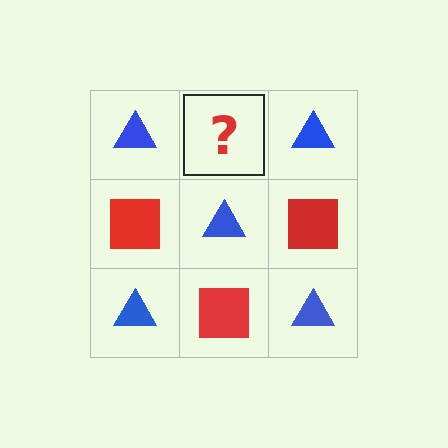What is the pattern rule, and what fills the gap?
The rule is that it alternates blue triangle and red square in a checkerboard pattern. The gap should be filled with a red square.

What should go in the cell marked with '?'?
The missing cell should contain a red square.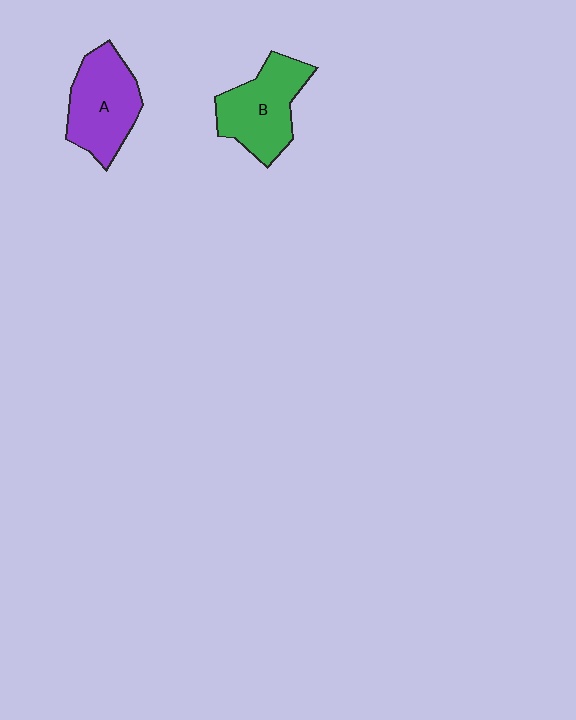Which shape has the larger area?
Shape A (purple).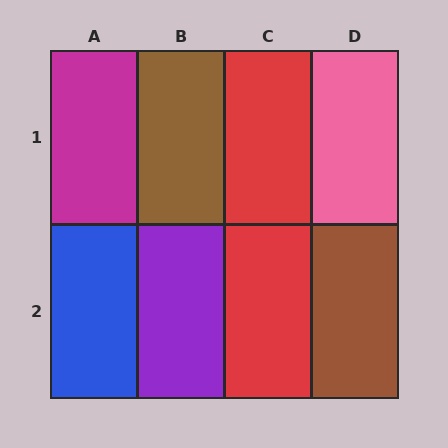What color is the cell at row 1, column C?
Red.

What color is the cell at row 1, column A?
Magenta.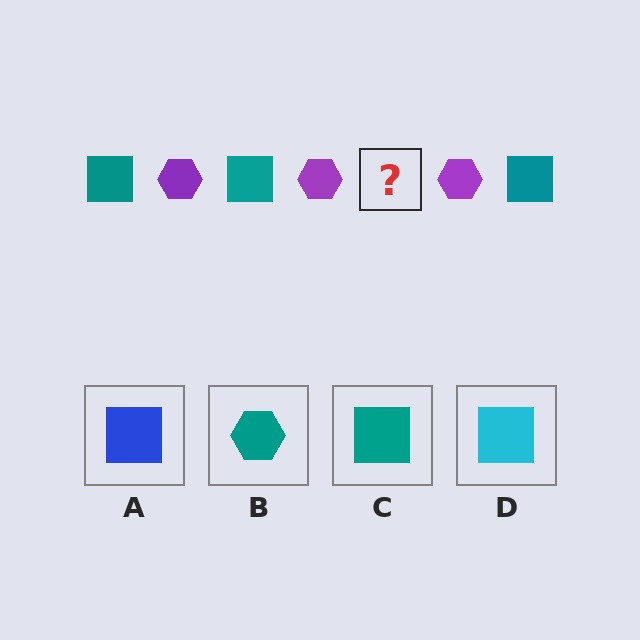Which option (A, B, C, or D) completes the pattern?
C.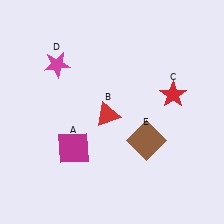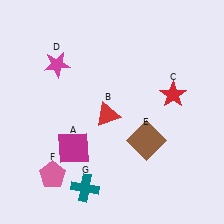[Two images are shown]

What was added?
A pink pentagon (F), a teal cross (G) were added in Image 2.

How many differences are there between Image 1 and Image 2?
There are 2 differences between the two images.